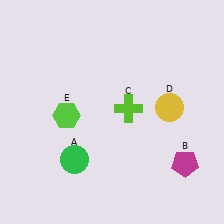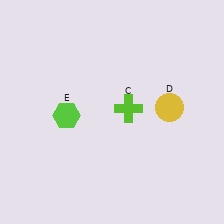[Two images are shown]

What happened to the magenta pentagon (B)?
The magenta pentagon (B) was removed in Image 2. It was in the bottom-right area of Image 1.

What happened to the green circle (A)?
The green circle (A) was removed in Image 2. It was in the bottom-left area of Image 1.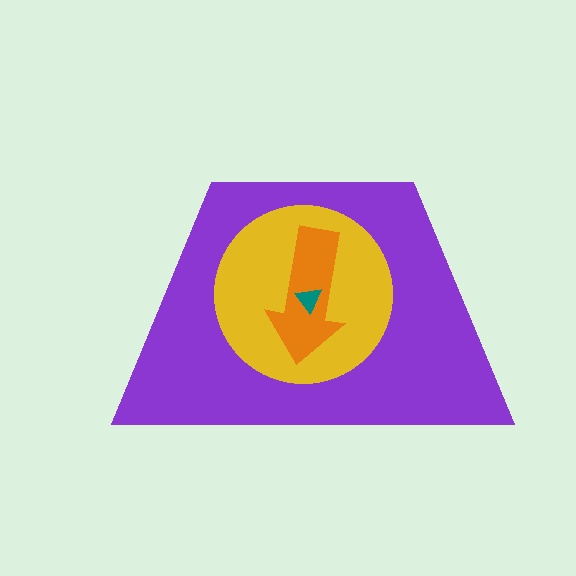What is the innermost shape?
The teal triangle.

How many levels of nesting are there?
4.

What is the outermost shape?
The purple trapezoid.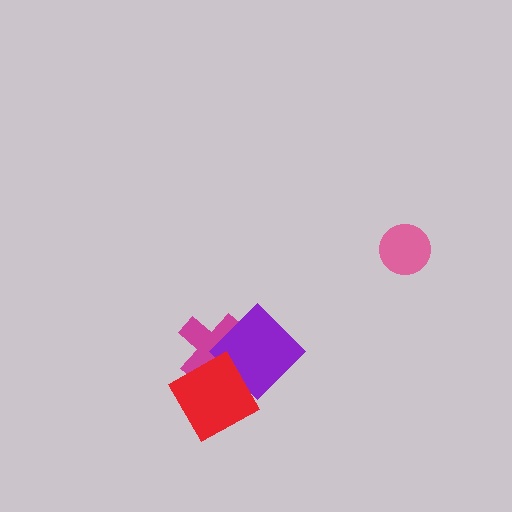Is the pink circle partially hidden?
No, no other shape covers it.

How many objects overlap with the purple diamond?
2 objects overlap with the purple diamond.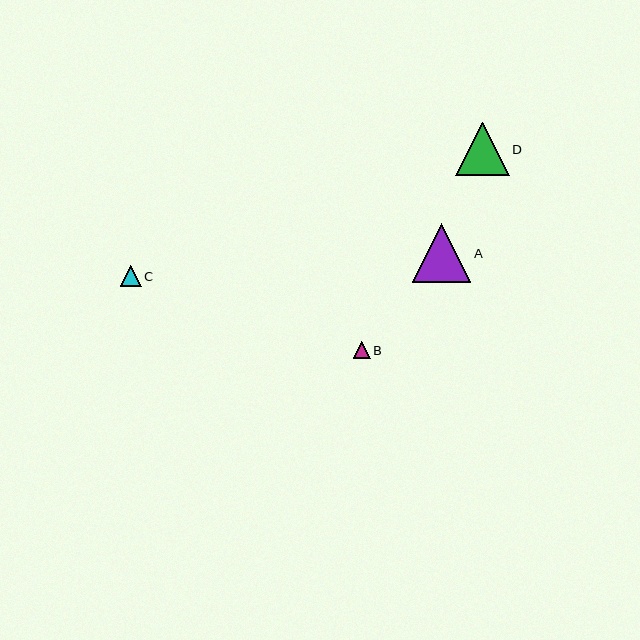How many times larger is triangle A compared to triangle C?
Triangle A is approximately 2.8 times the size of triangle C.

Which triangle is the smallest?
Triangle B is the smallest with a size of approximately 17 pixels.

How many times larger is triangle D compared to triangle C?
Triangle D is approximately 2.6 times the size of triangle C.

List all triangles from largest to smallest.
From largest to smallest: A, D, C, B.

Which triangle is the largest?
Triangle A is the largest with a size of approximately 59 pixels.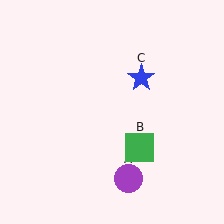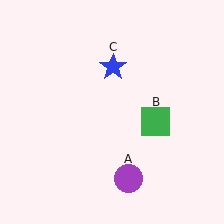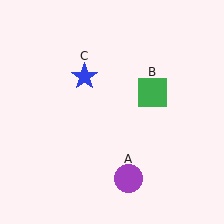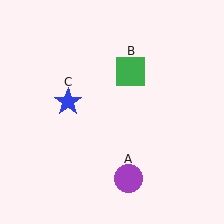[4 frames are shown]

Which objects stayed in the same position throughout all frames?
Purple circle (object A) remained stationary.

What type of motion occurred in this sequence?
The green square (object B), blue star (object C) rotated counterclockwise around the center of the scene.